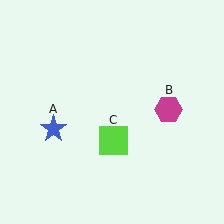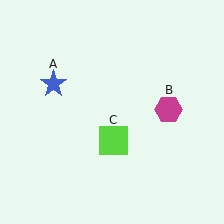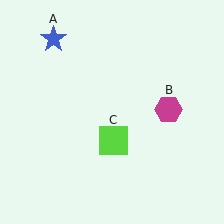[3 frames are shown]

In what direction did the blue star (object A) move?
The blue star (object A) moved up.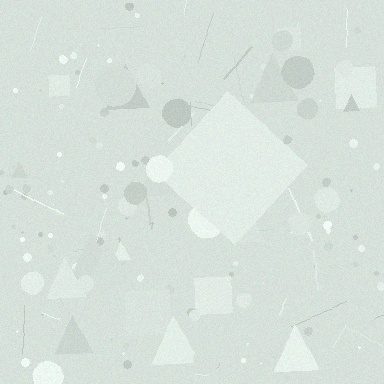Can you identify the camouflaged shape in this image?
The camouflaged shape is a diamond.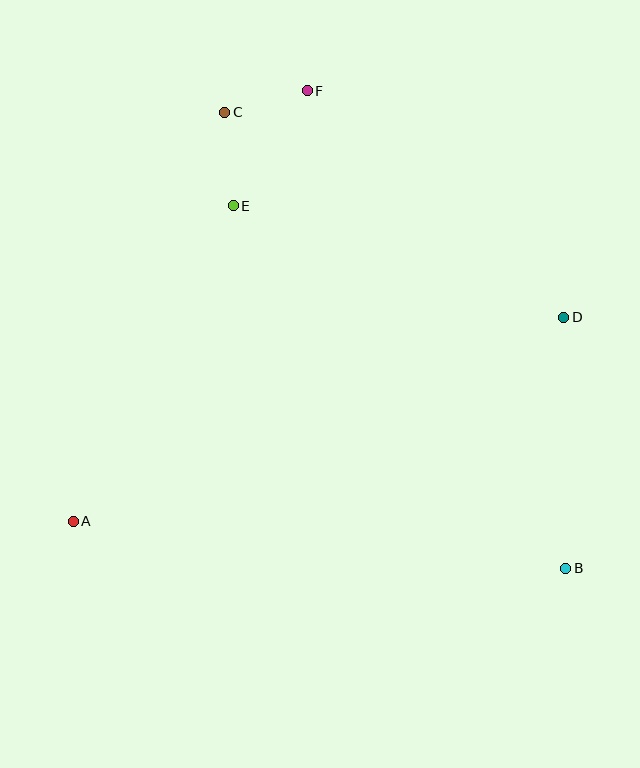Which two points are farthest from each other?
Points B and C are farthest from each other.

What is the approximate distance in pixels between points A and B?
The distance between A and B is approximately 494 pixels.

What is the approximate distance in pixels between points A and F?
The distance between A and F is approximately 490 pixels.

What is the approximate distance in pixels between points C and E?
The distance between C and E is approximately 94 pixels.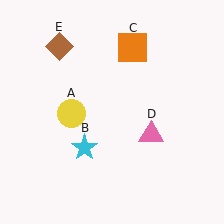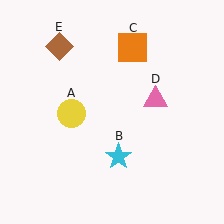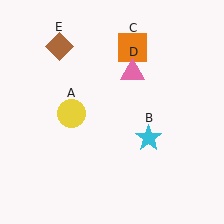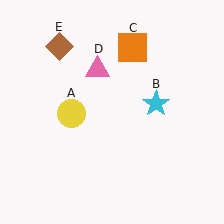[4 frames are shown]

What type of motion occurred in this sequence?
The cyan star (object B), pink triangle (object D) rotated counterclockwise around the center of the scene.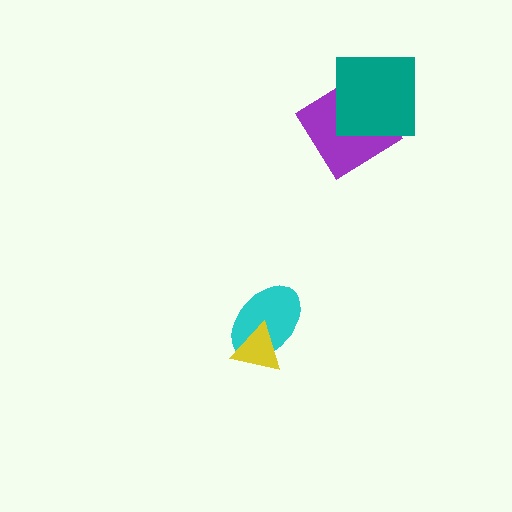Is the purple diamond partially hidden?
Yes, it is partially covered by another shape.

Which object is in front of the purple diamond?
The teal square is in front of the purple diamond.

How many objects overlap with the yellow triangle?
1 object overlaps with the yellow triangle.